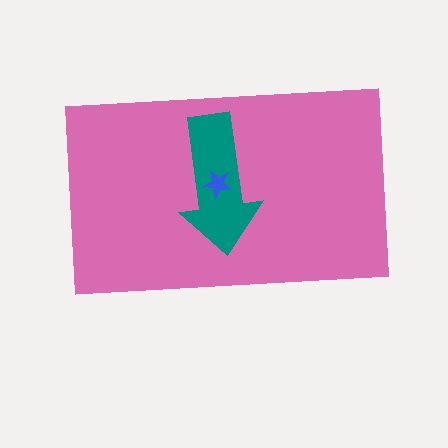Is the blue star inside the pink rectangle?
Yes.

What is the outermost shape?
The pink rectangle.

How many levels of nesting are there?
3.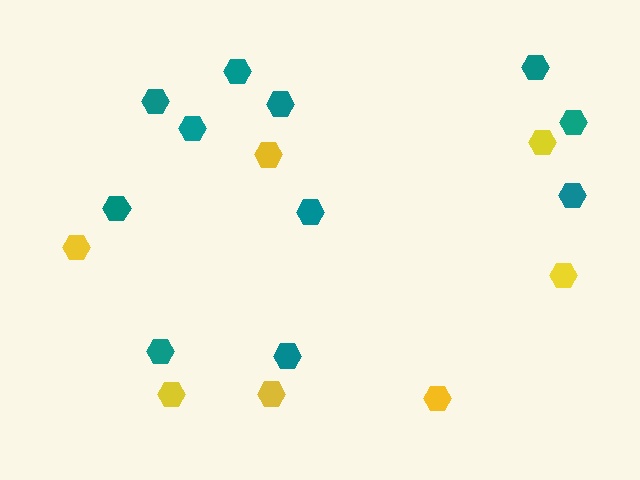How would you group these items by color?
There are 2 groups: one group of yellow hexagons (7) and one group of teal hexagons (11).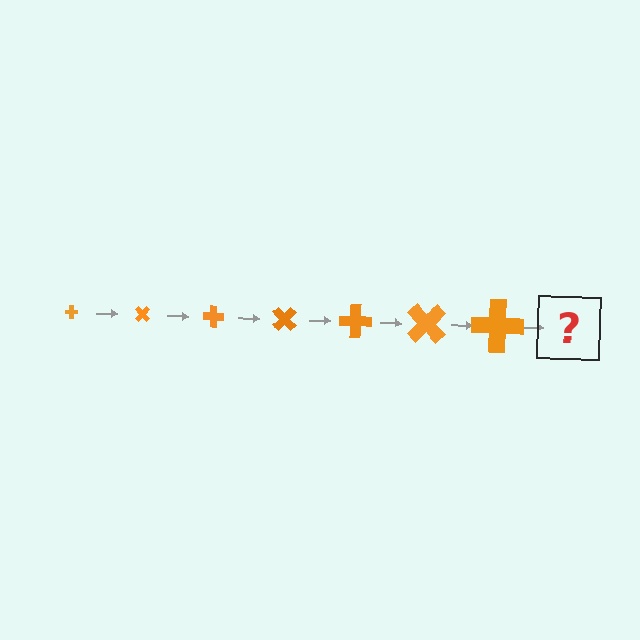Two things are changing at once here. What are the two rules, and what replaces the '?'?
The two rules are that the cross grows larger each step and it rotates 45 degrees each step. The '?' should be a cross, larger than the previous one and rotated 315 degrees from the start.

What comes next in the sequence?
The next element should be a cross, larger than the previous one and rotated 315 degrees from the start.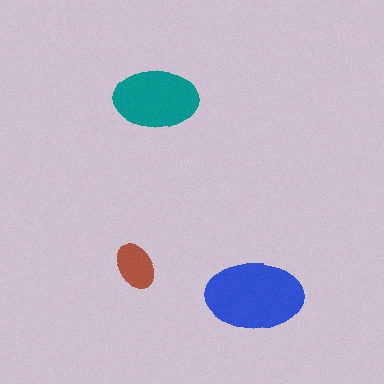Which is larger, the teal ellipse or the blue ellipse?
The blue one.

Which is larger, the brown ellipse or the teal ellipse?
The teal one.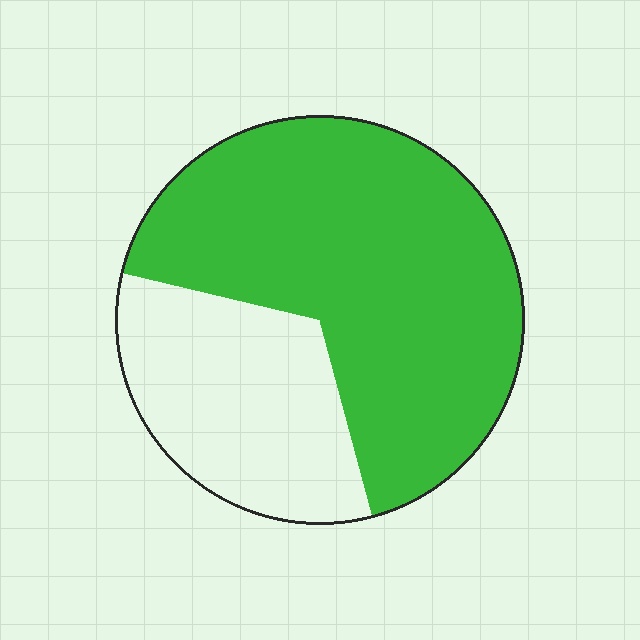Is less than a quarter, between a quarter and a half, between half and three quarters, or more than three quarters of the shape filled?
Between half and three quarters.